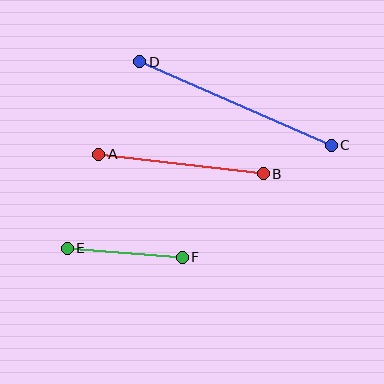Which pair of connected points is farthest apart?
Points C and D are farthest apart.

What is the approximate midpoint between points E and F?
The midpoint is at approximately (125, 253) pixels.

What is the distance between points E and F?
The distance is approximately 115 pixels.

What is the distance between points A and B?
The distance is approximately 166 pixels.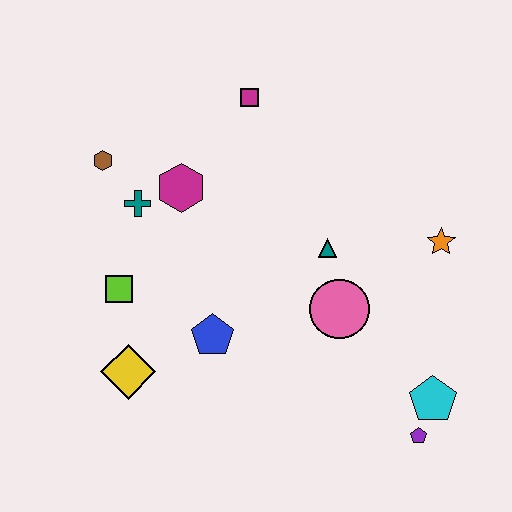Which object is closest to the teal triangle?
The pink circle is closest to the teal triangle.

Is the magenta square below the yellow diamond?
No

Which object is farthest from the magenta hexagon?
The purple pentagon is farthest from the magenta hexagon.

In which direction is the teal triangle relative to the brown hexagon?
The teal triangle is to the right of the brown hexagon.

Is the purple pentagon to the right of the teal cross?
Yes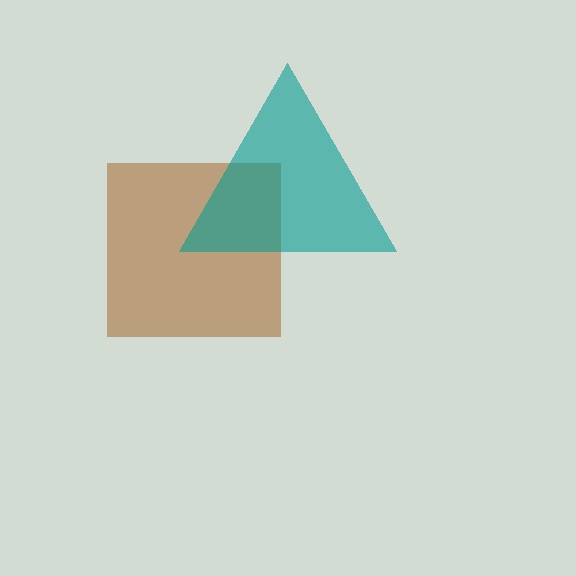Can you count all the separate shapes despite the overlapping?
Yes, there are 2 separate shapes.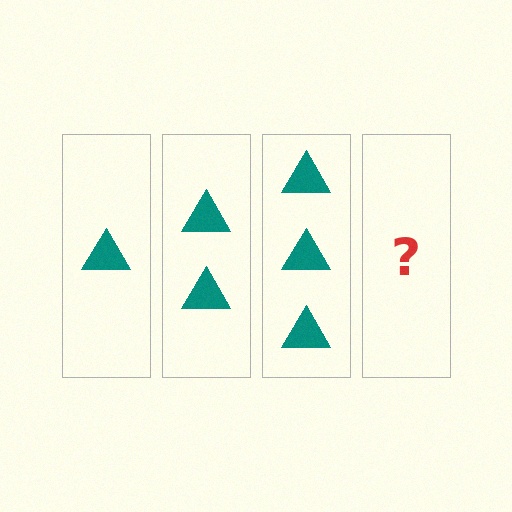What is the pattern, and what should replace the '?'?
The pattern is that each step adds one more triangle. The '?' should be 4 triangles.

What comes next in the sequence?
The next element should be 4 triangles.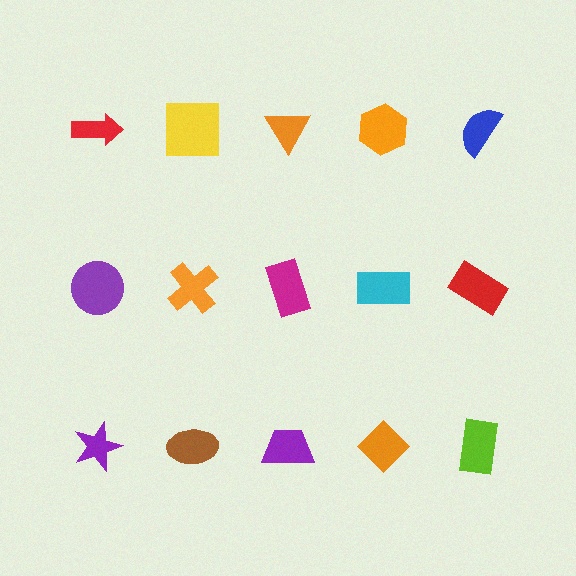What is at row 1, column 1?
A red arrow.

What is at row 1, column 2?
A yellow square.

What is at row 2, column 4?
A cyan rectangle.